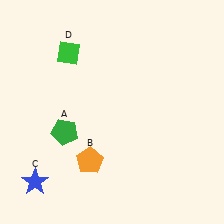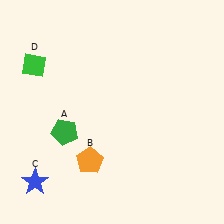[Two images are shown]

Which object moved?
The green diamond (D) moved left.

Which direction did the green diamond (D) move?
The green diamond (D) moved left.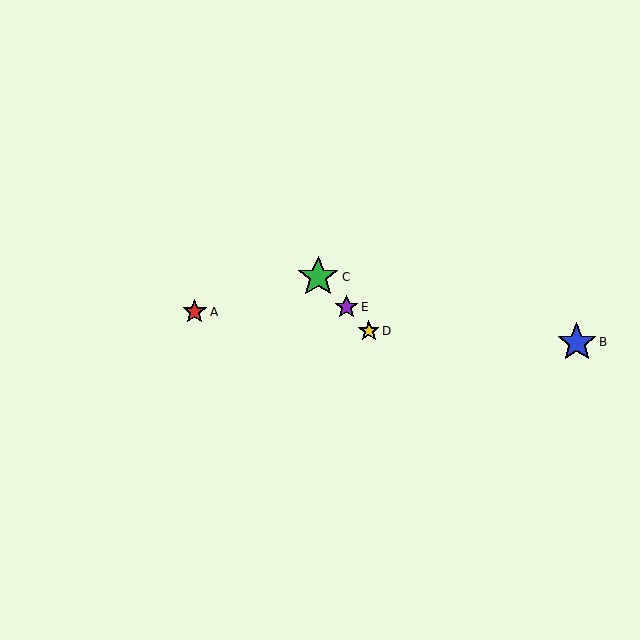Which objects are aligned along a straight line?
Objects C, D, E are aligned along a straight line.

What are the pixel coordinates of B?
Object B is at (577, 342).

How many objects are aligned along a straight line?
3 objects (C, D, E) are aligned along a straight line.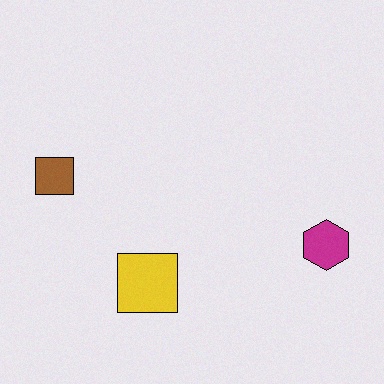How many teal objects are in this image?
There are no teal objects.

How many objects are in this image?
There are 3 objects.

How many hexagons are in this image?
There is 1 hexagon.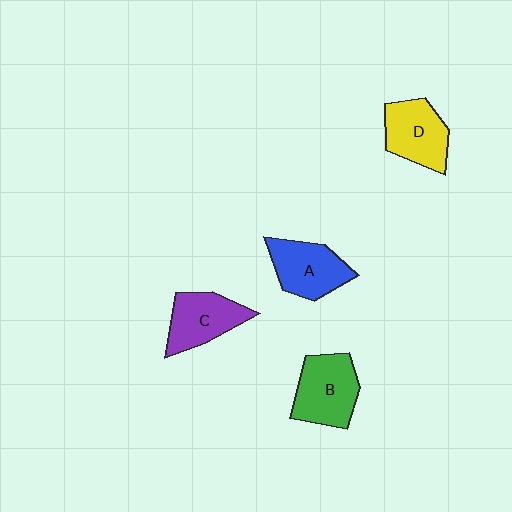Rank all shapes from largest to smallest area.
From largest to smallest: B (green), A (blue), D (yellow), C (purple).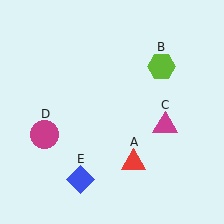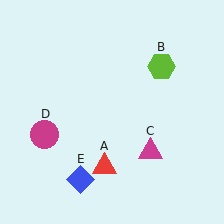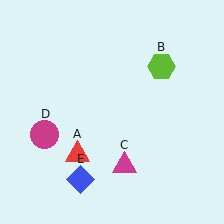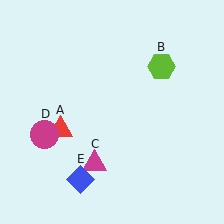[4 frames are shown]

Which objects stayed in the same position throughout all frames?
Lime hexagon (object B) and magenta circle (object D) and blue diamond (object E) remained stationary.